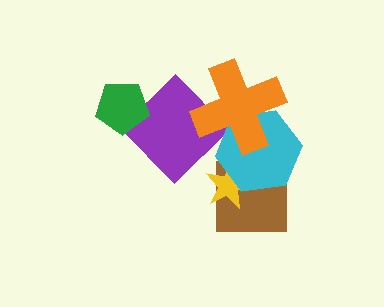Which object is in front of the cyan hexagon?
The orange cross is in front of the cyan hexagon.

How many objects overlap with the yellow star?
2 objects overlap with the yellow star.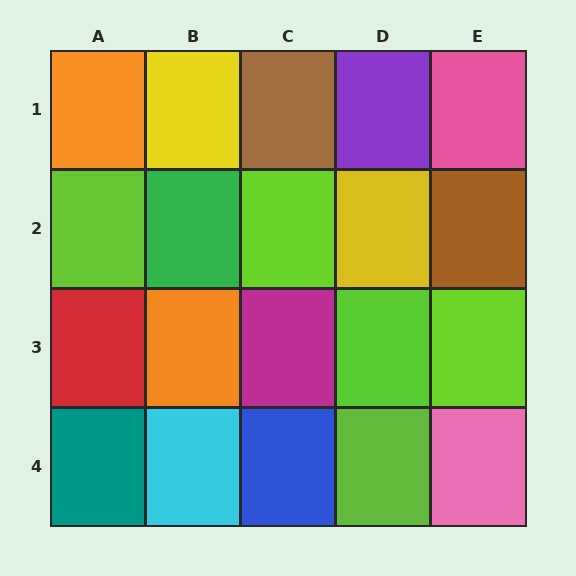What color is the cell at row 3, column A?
Red.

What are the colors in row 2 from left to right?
Lime, green, lime, yellow, brown.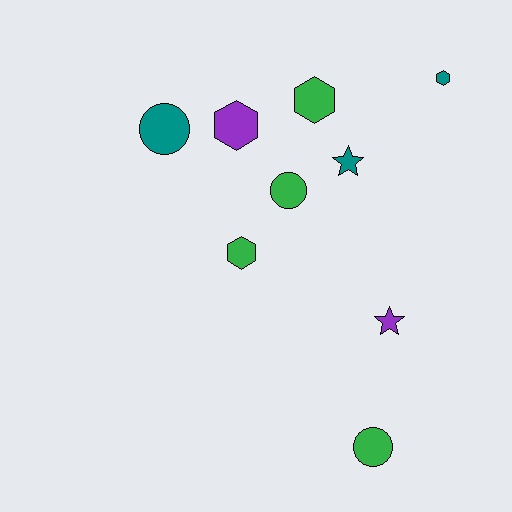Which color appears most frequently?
Green, with 4 objects.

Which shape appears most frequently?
Hexagon, with 4 objects.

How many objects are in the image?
There are 9 objects.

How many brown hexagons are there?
There are no brown hexagons.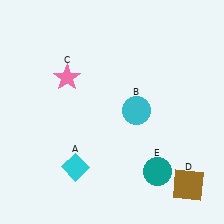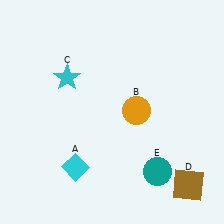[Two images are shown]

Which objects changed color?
B changed from cyan to orange. C changed from pink to cyan.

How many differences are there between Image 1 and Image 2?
There are 2 differences between the two images.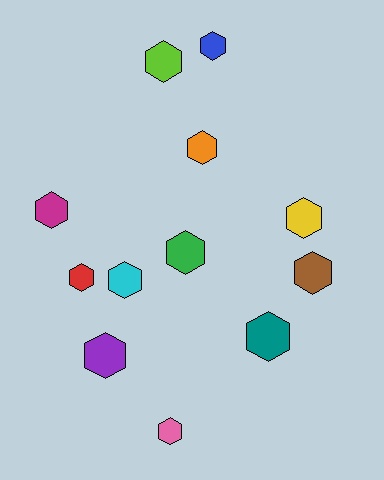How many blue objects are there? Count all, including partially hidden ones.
There is 1 blue object.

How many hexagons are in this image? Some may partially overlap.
There are 12 hexagons.